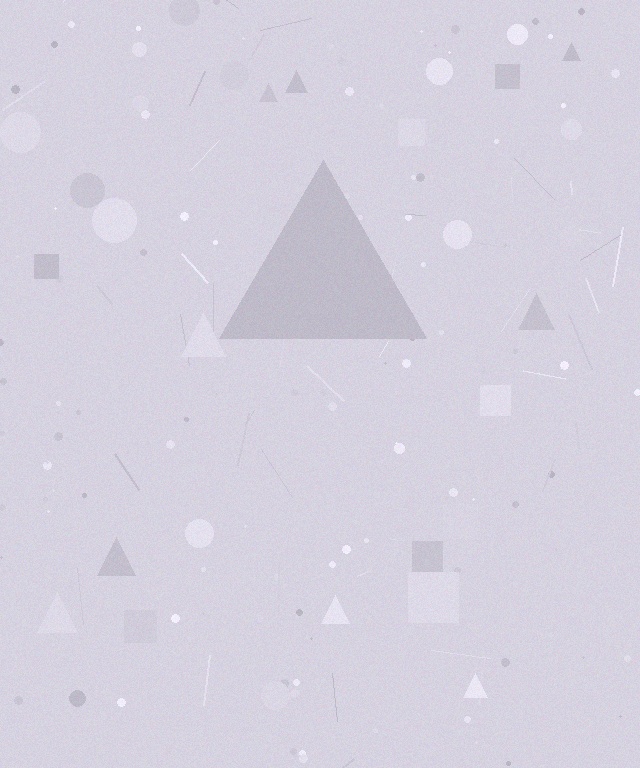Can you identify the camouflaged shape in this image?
The camouflaged shape is a triangle.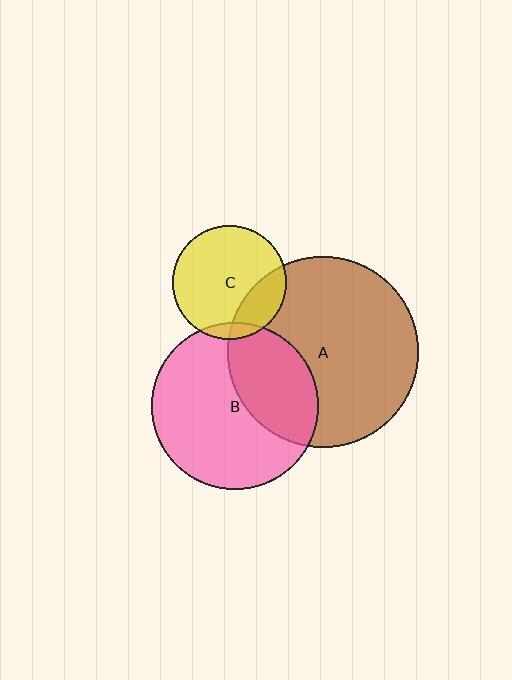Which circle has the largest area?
Circle A (brown).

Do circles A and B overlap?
Yes.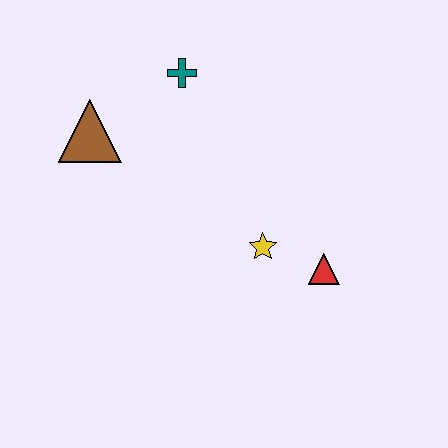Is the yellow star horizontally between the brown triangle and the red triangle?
Yes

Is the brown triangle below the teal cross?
Yes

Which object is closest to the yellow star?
The red triangle is closest to the yellow star.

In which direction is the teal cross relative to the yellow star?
The teal cross is above the yellow star.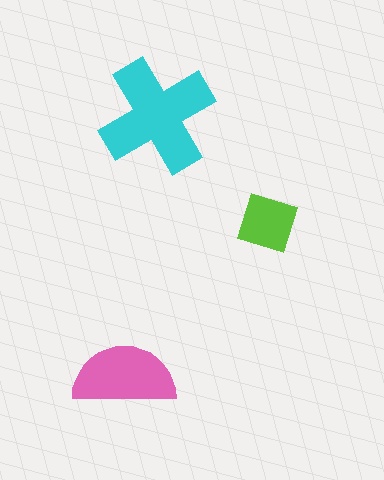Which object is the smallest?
The lime diamond.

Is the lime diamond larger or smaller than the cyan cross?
Smaller.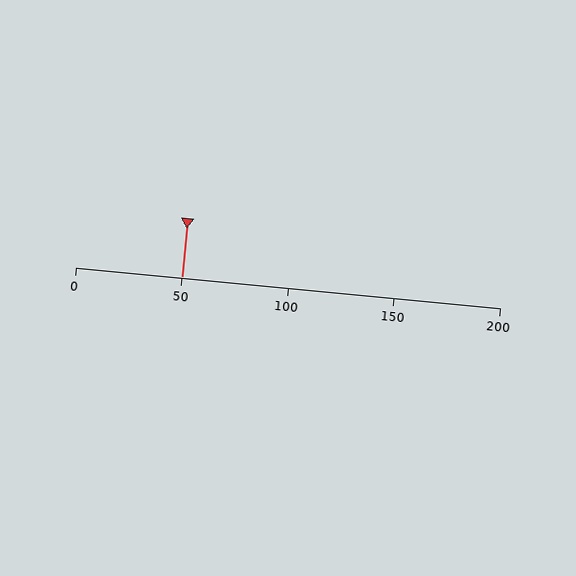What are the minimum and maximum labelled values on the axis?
The axis runs from 0 to 200.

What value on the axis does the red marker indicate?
The marker indicates approximately 50.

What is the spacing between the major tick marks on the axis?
The major ticks are spaced 50 apart.